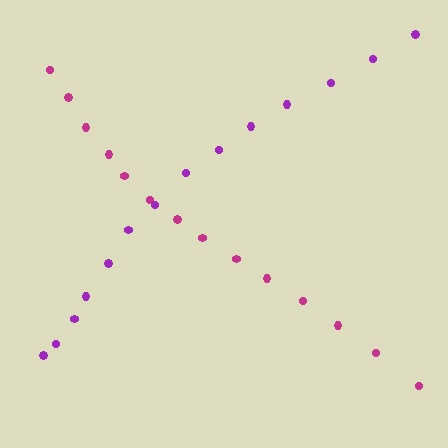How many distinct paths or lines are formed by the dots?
There are 2 distinct paths.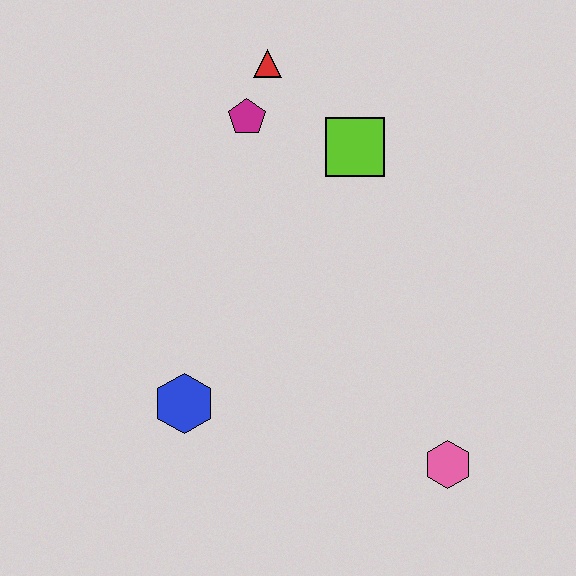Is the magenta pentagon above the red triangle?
No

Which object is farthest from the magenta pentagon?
The pink hexagon is farthest from the magenta pentagon.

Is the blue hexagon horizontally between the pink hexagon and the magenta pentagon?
No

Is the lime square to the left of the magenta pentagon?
No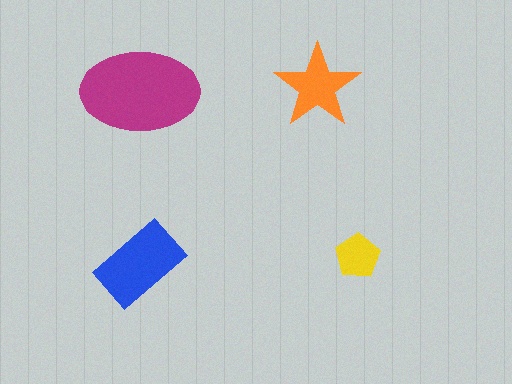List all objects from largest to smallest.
The magenta ellipse, the blue rectangle, the orange star, the yellow pentagon.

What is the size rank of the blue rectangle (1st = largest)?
2nd.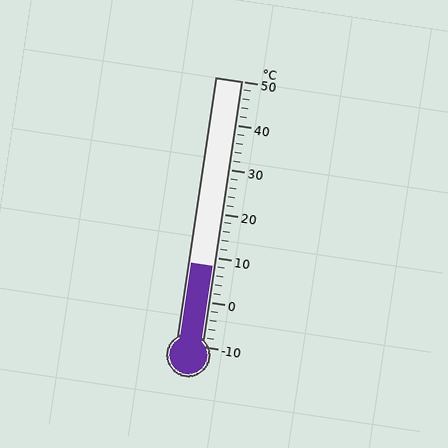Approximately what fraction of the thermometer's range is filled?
The thermometer is filled to approximately 30% of its range.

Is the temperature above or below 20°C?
The temperature is below 20°C.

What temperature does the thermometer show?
The thermometer shows approximately 8°C.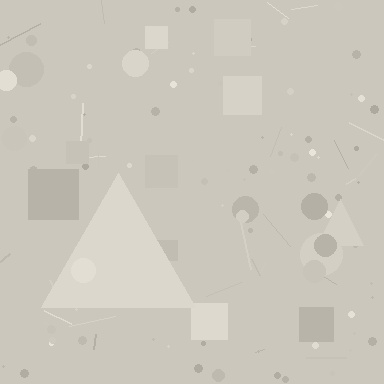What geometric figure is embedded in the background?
A triangle is embedded in the background.